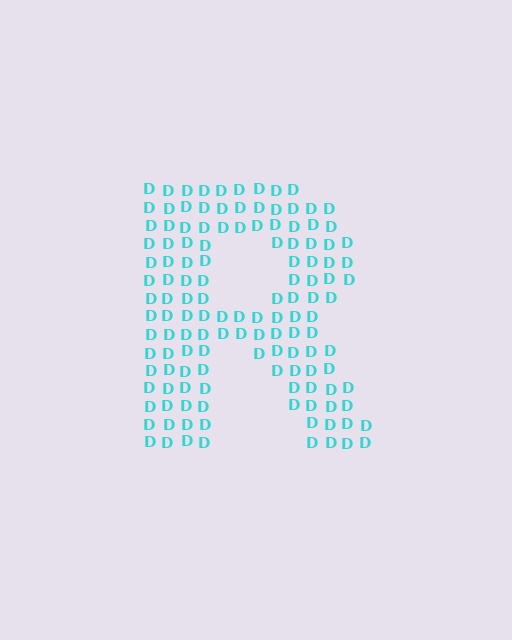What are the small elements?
The small elements are letter D's.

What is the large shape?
The large shape is the letter R.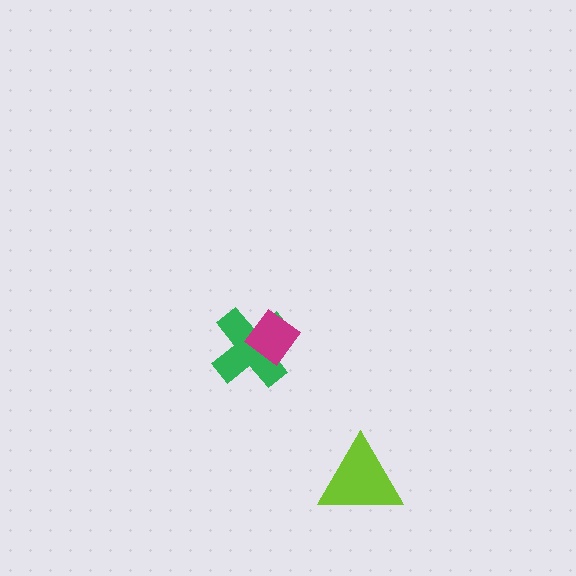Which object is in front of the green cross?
The magenta diamond is in front of the green cross.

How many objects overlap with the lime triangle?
0 objects overlap with the lime triangle.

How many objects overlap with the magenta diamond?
1 object overlaps with the magenta diamond.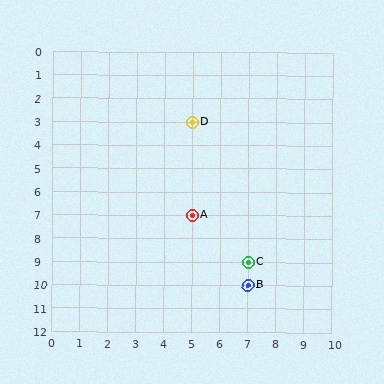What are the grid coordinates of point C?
Point C is at grid coordinates (7, 9).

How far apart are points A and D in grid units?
Points A and D are 4 rows apart.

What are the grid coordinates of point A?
Point A is at grid coordinates (5, 7).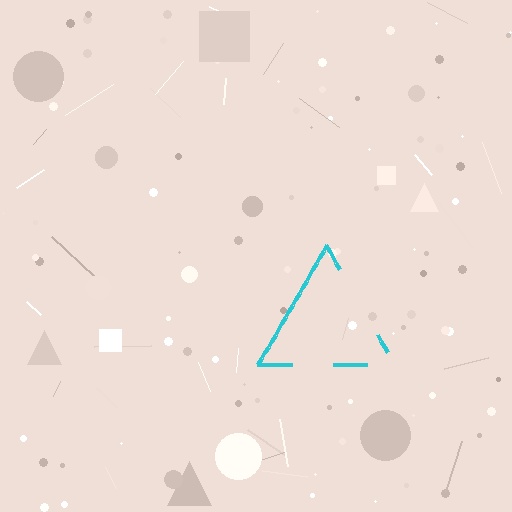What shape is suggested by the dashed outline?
The dashed outline suggests a triangle.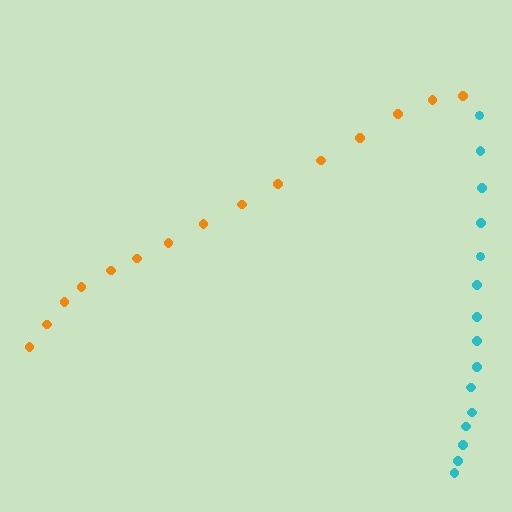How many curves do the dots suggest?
There are 2 distinct paths.